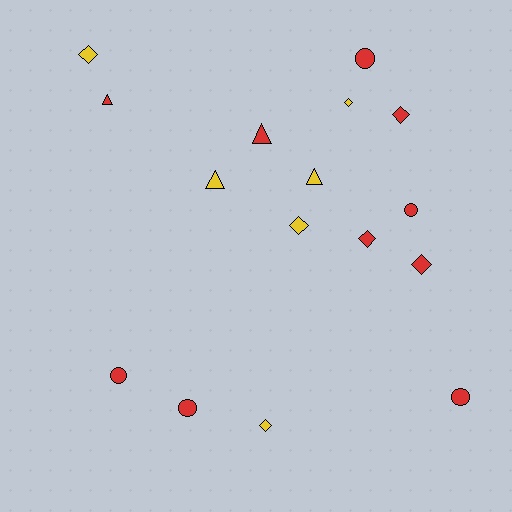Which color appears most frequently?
Red, with 10 objects.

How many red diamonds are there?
There are 3 red diamonds.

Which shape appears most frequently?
Diamond, with 7 objects.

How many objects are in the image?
There are 16 objects.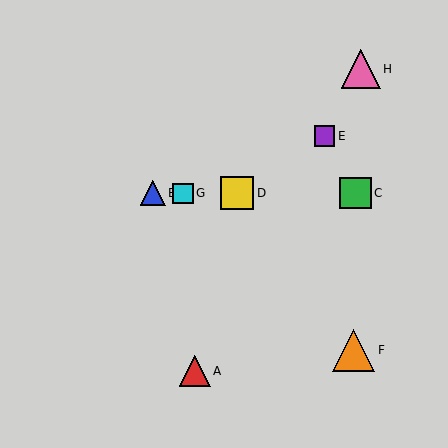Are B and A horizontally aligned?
No, B is at y≈193 and A is at y≈371.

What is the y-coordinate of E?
Object E is at y≈136.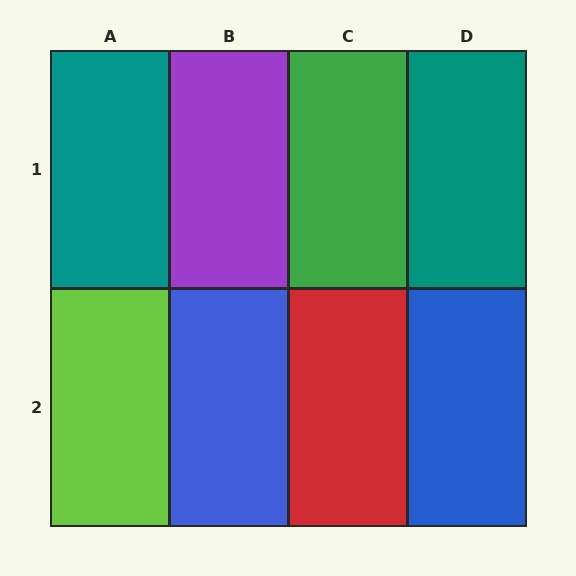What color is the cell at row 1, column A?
Teal.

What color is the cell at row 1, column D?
Teal.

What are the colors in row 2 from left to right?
Lime, blue, red, blue.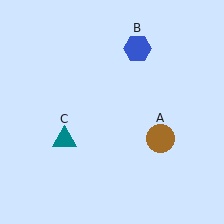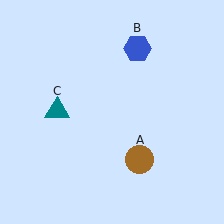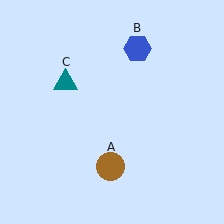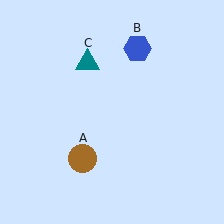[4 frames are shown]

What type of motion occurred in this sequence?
The brown circle (object A), teal triangle (object C) rotated clockwise around the center of the scene.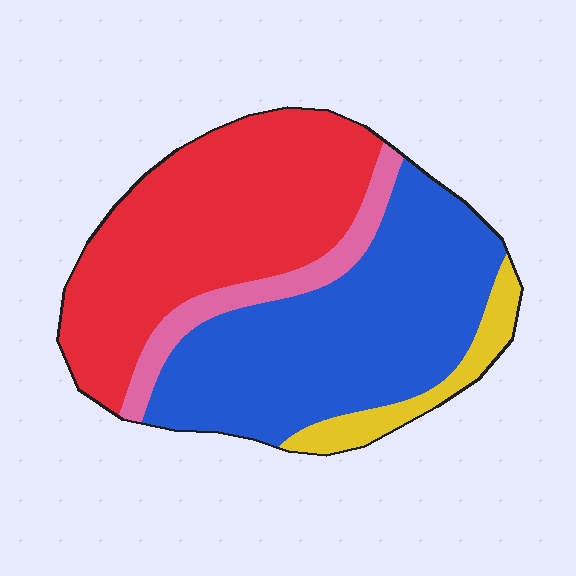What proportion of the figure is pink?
Pink covers 9% of the figure.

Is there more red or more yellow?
Red.